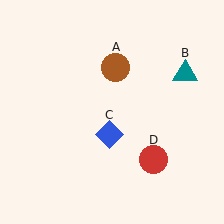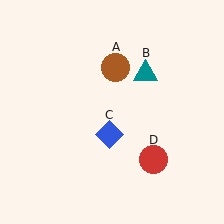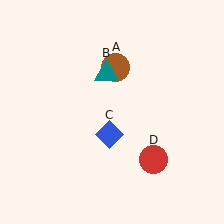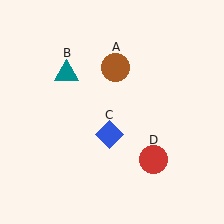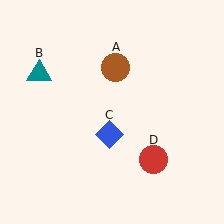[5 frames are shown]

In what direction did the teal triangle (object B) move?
The teal triangle (object B) moved left.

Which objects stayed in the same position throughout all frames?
Brown circle (object A) and blue diamond (object C) and red circle (object D) remained stationary.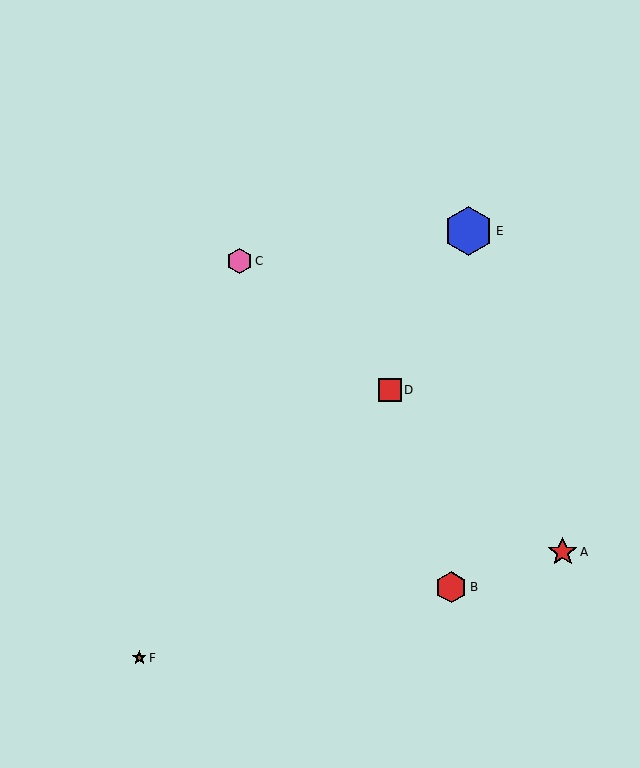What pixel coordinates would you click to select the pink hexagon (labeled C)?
Click at (239, 261) to select the pink hexagon C.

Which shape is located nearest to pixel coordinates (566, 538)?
The red star (labeled A) at (563, 552) is nearest to that location.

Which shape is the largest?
The blue hexagon (labeled E) is the largest.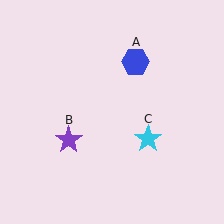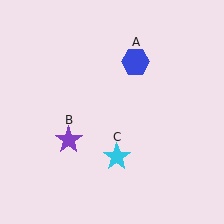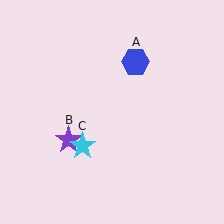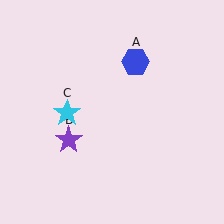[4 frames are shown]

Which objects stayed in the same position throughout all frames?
Blue hexagon (object A) and purple star (object B) remained stationary.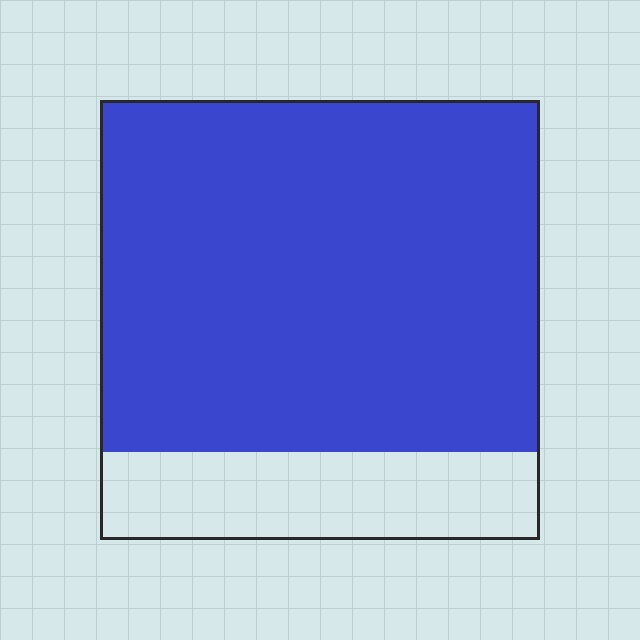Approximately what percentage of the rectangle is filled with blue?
Approximately 80%.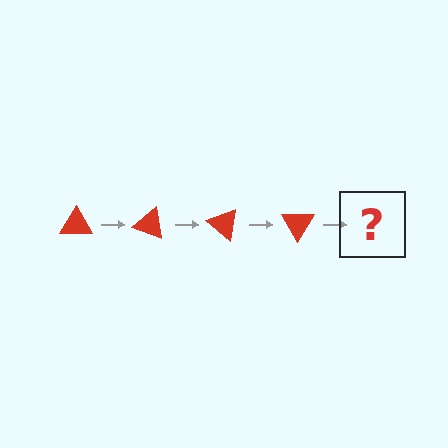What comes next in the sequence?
The next element should be a red triangle rotated 80 degrees.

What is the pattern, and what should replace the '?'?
The pattern is that the triangle rotates 20 degrees each step. The '?' should be a red triangle rotated 80 degrees.